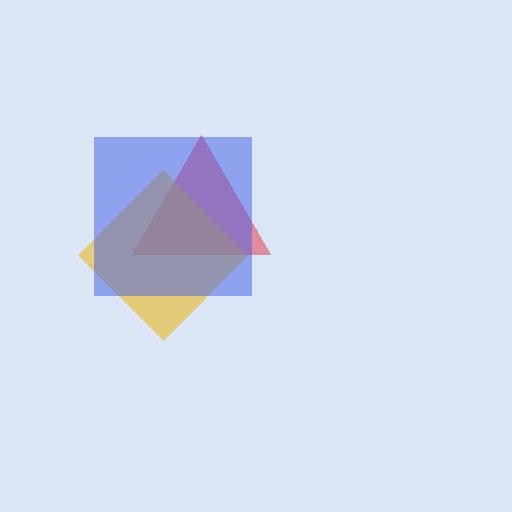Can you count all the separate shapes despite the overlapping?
Yes, there are 3 separate shapes.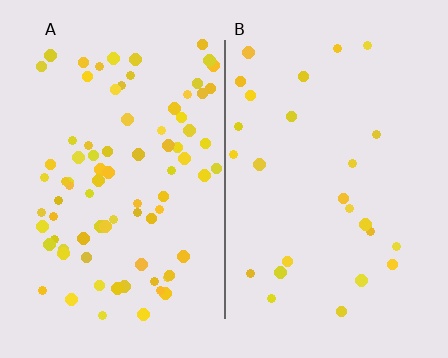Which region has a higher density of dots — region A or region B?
A (the left).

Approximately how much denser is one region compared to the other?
Approximately 3.2× — region A over region B.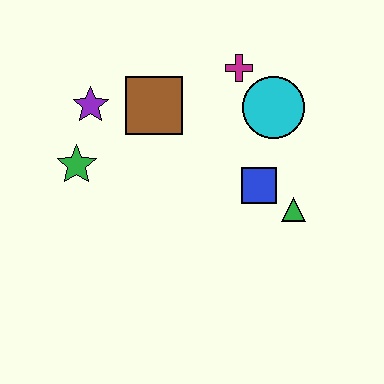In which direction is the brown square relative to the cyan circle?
The brown square is to the left of the cyan circle.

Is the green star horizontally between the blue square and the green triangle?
No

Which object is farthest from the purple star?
The green triangle is farthest from the purple star.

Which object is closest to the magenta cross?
The cyan circle is closest to the magenta cross.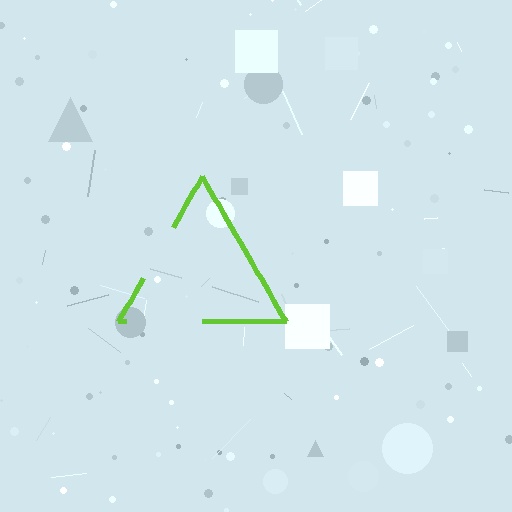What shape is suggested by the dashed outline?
The dashed outline suggests a triangle.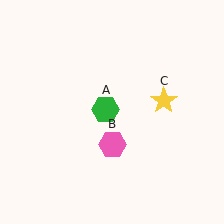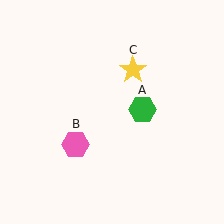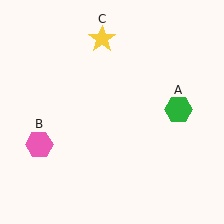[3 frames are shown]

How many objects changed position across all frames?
3 objects changed position: green hexagon (object A), pink hexagon (object B), yellow star (object C).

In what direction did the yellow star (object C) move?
The yellow star (object C) moved up and to the left.